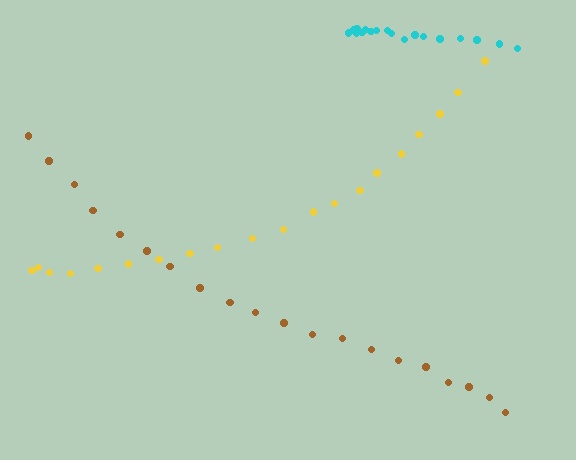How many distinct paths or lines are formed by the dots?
There are 3 distinct paths.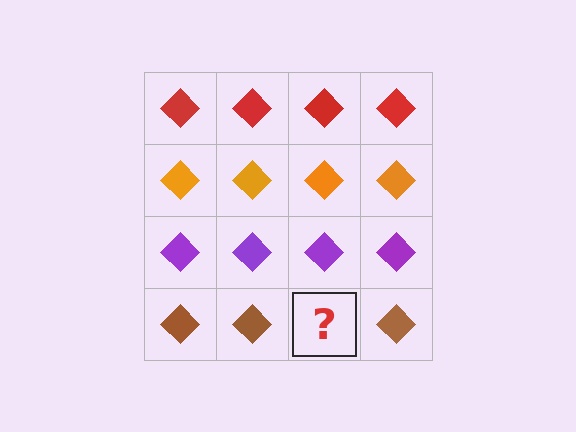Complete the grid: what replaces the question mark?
The question mark should be replaced with a brown diamond.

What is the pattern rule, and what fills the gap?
The rule is that each row has a consistent color. The gap should be filled with a brown diamond.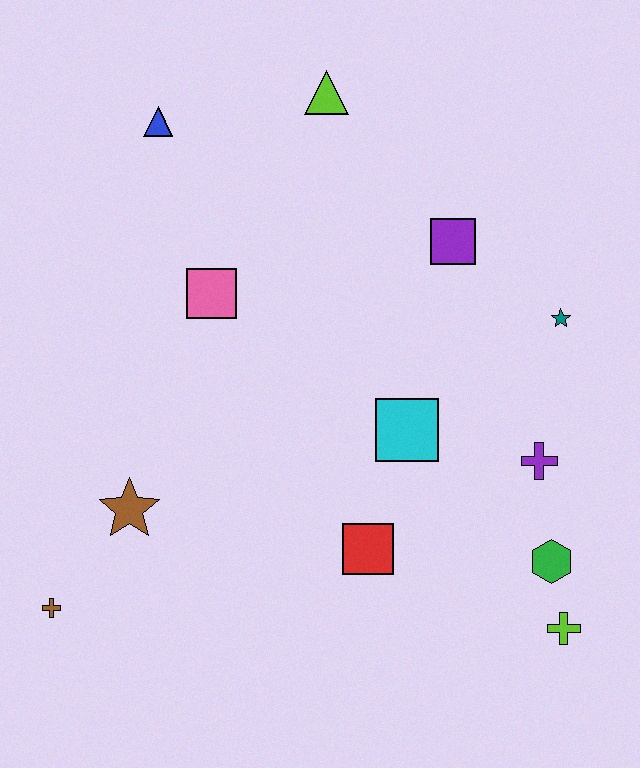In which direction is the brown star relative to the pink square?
The brown star is below the pink square.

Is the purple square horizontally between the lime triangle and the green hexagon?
Yes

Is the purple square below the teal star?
No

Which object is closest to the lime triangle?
The blue triangle is closest to the lime triangle.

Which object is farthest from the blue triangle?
The lime cross is farthest from the blue triangle.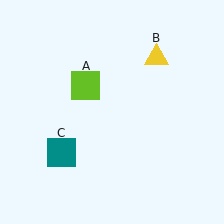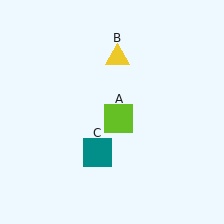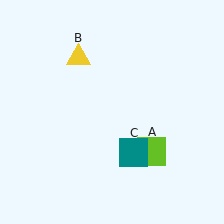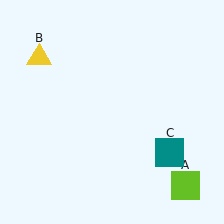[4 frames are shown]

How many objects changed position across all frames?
3 objects changed position: lime square (object A), yellow triangle (object B), teal square (object C).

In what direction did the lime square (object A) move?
The lime square (object A) moved down and to the right.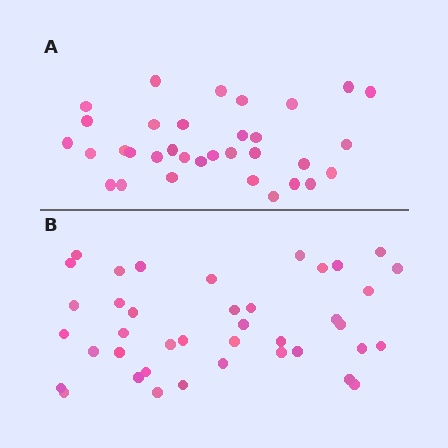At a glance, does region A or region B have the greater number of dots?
Region B (the bottom region) has more dots.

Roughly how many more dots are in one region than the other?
Region B has roughly 8 or so more dots than region A.